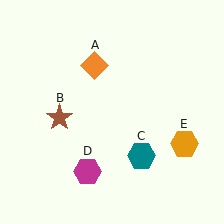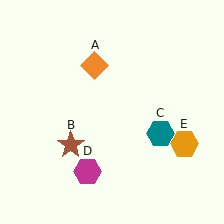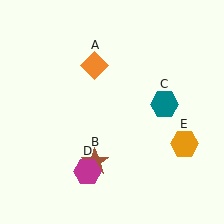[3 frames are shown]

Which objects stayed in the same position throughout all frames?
Orange diamond (object A) and magenta hexagon (object D) and orange hexagon (object E) remained stationary.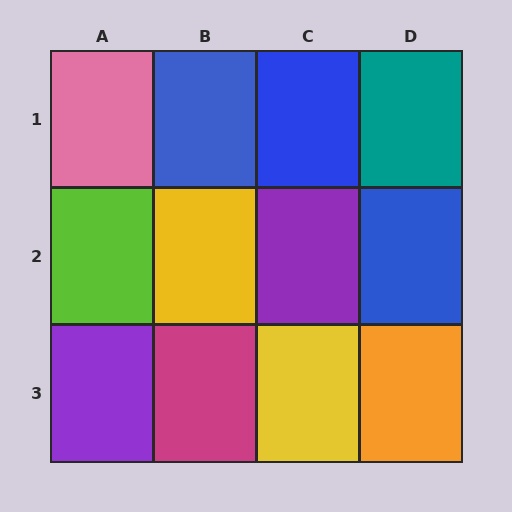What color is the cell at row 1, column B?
Blue.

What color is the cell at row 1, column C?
Blue.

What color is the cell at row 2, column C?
Purple.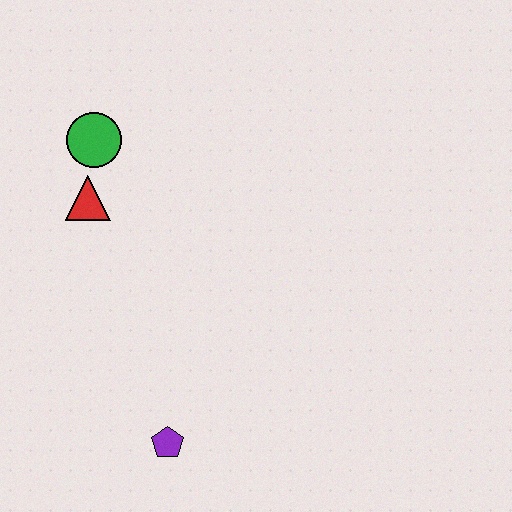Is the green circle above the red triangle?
Yes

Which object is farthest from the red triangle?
The purple pentagon is farthest from the red triangle.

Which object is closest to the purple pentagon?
The red triangle is closest to the purple pentagon.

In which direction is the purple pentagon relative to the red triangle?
The purple pentagon is below the red triangle.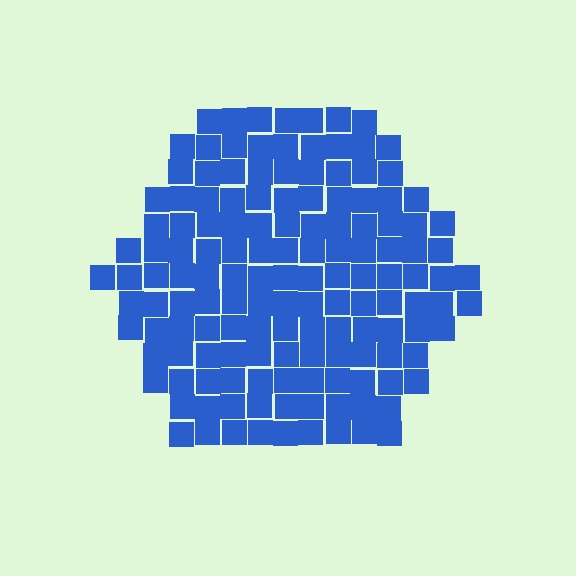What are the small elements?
The small elements are squares.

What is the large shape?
The large shape is a hexagon.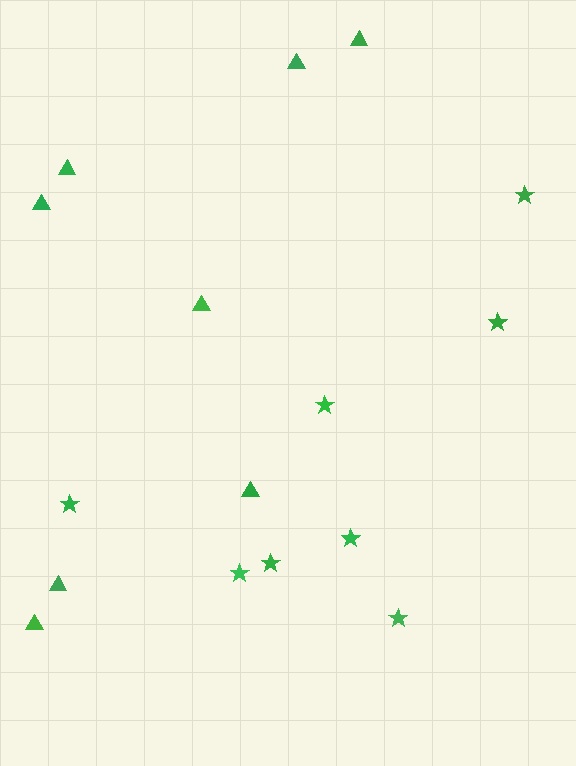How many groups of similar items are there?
There are 2 groups: one group of triangles (8) and one group of stars (8).